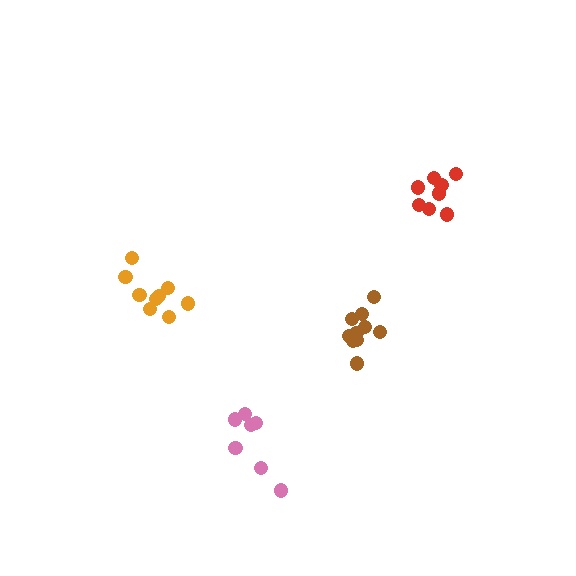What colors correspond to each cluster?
The clusters are colored: red, orange, brown, pink.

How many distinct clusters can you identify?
There are 4 distinct clusters.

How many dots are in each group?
Group 1: 8 dots, Group 2: 9 dots, Group 3: 10 dots, Group 4: 7 dots (34 total).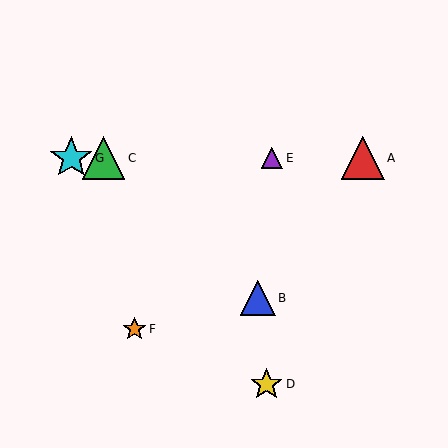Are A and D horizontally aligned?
No, A is at y≈158 and D is at y≈384.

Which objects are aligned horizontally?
Objects A, C, E, G are aligned horizontally.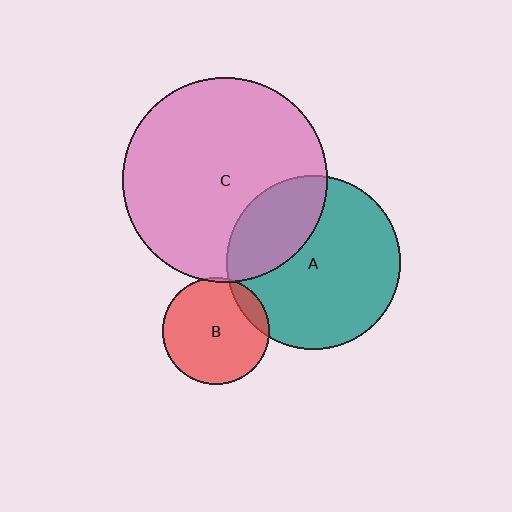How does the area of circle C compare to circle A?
Approximately 1.4 times.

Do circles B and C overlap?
Yes.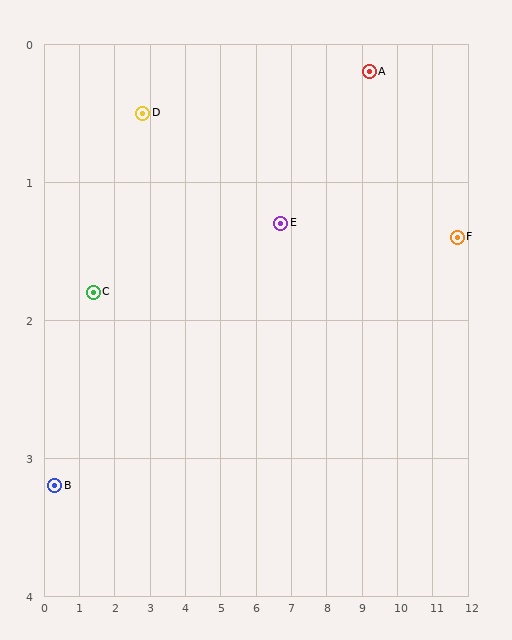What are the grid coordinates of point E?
Point E is at approximately (6.7, 1.3).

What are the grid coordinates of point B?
Point B is at approximately (0.3, 3.2).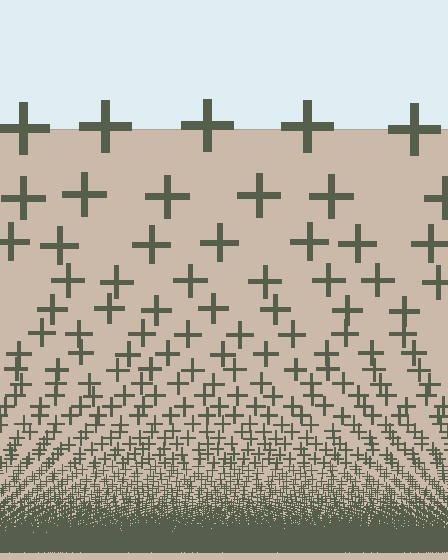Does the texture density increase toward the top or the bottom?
Density increases toward the bottom.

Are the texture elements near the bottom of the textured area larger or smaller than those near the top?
Smaller. The gradient is inverted — elements near the bottom are smaller and denser.